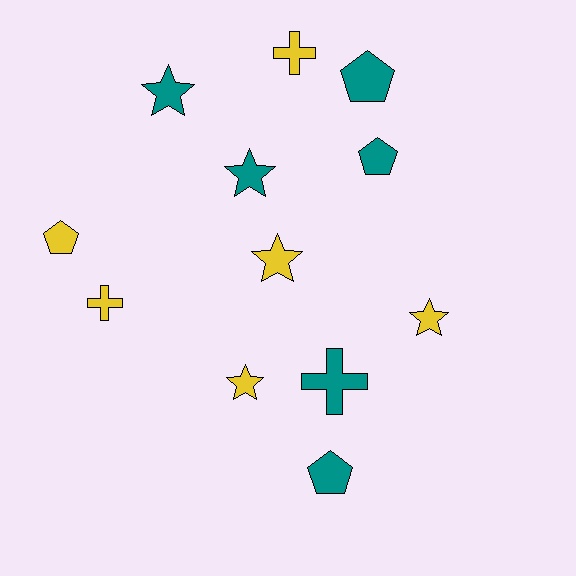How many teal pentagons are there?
There are 3 teal pentagons.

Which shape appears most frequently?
Star, with 5 objects.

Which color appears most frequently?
Yellow, with 6 objects.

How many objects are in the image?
There are 12 objects.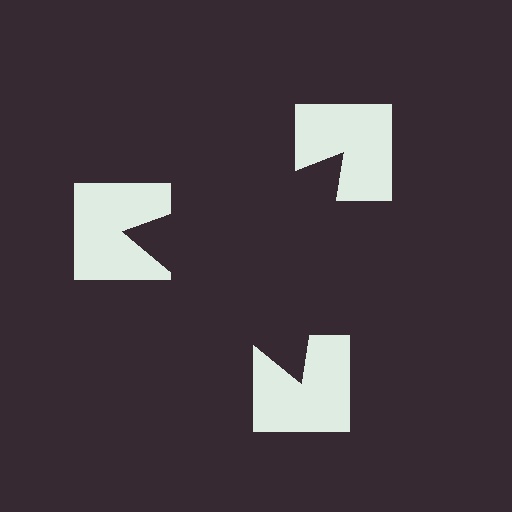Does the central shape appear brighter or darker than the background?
It typically appears slightly darker than the background, even though no actual brightness change is drawn.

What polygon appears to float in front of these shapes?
An illusory triangle — its edges are inferred from the aligned wedge cuts in the notched squares, not physically drawn.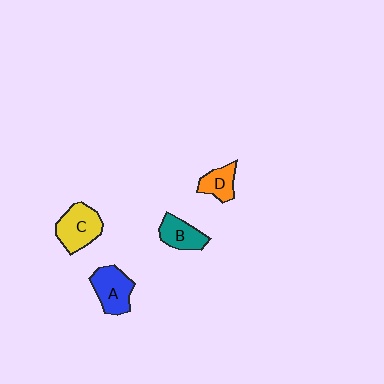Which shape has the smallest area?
Shape D (orange).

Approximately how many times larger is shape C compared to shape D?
Approximately 1.6 times.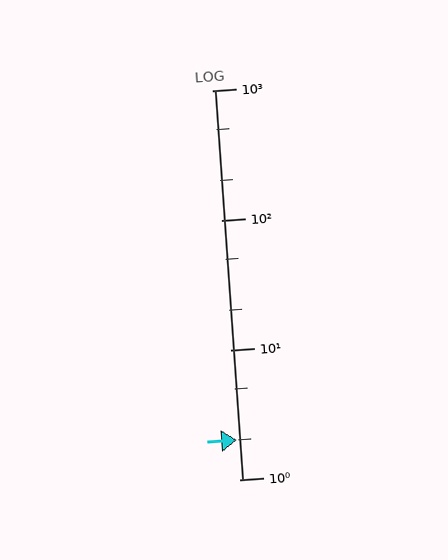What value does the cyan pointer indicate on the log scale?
The pointer indicates approximately 2.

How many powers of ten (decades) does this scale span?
The scale spans 3 decades, from 1 to 1000.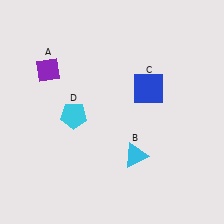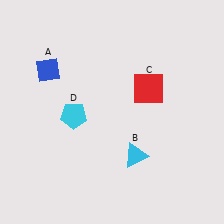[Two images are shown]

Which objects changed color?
A changed from purple to blue. C changed from blue to red.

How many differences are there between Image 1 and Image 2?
There are 2 differences between the two images.